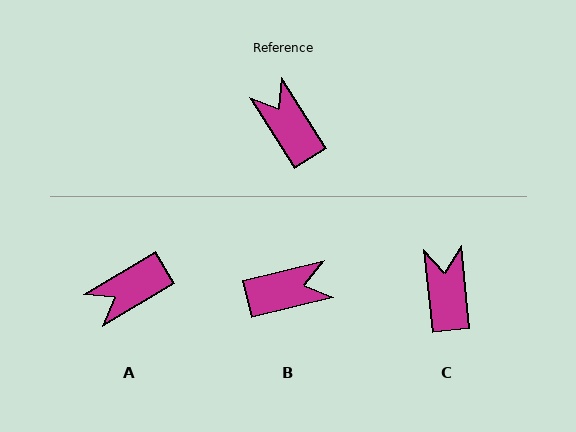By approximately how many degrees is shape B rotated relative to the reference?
Approximately 109 degrees clockwise.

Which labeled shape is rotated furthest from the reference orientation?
B, about 109 degrees away.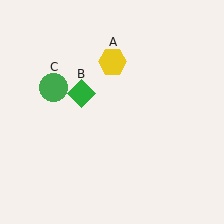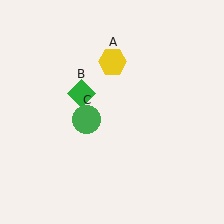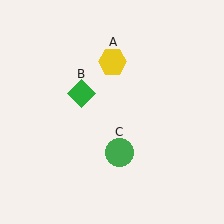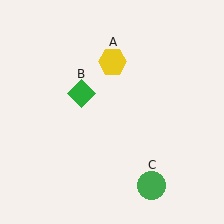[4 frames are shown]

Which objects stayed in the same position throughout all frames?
Yellow hexagon (object A) and green diamond (object B) remained stationary.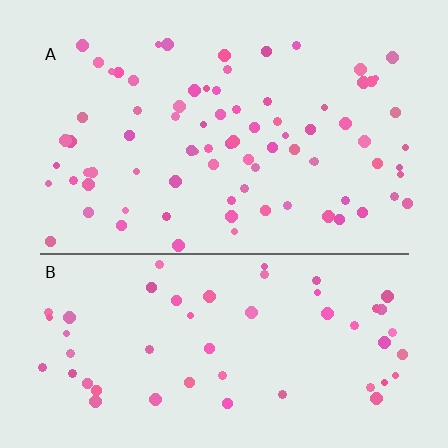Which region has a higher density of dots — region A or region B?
A (the top).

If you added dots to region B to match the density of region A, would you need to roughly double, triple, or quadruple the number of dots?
Approximately double.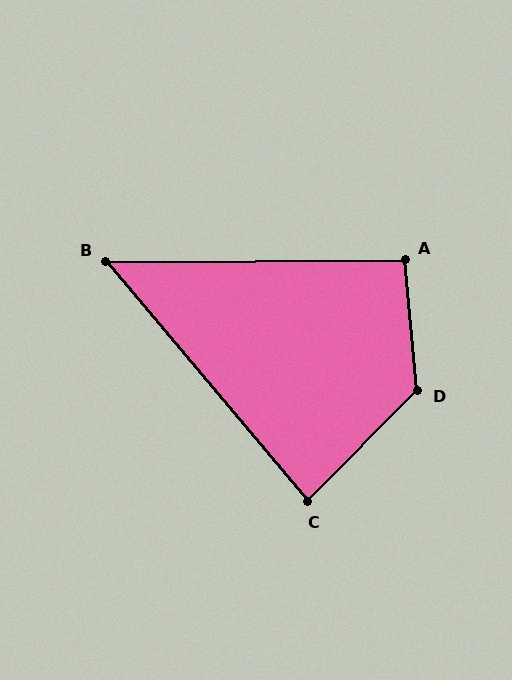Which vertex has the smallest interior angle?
B, at approximately 50 degrees.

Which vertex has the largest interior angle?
D, at approximately 130 degrees.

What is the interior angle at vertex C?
Approximately 85 degrees (acute).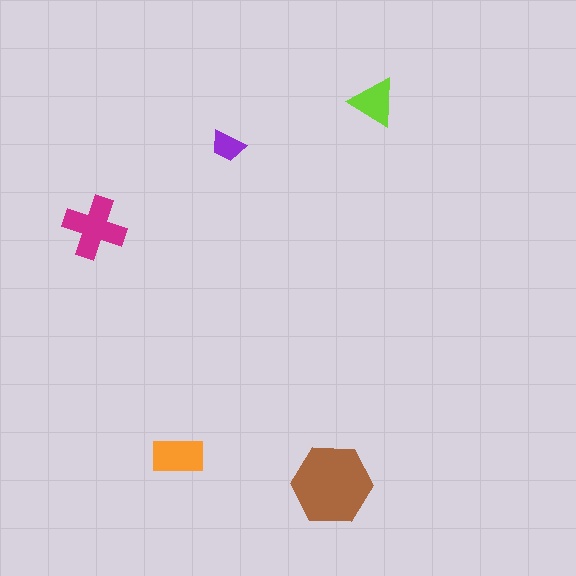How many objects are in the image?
There are 5 objects in the image.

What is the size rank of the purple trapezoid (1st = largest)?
5th.